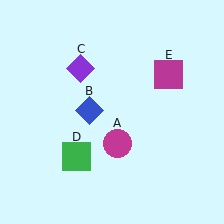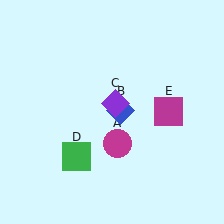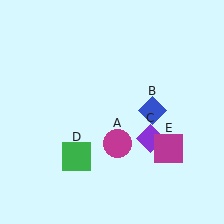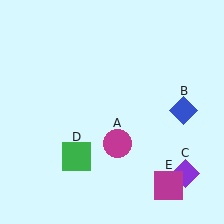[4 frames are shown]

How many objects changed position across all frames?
3 objects changed position: blue diamond (object B), purple diamond (object C), magenta square (object E).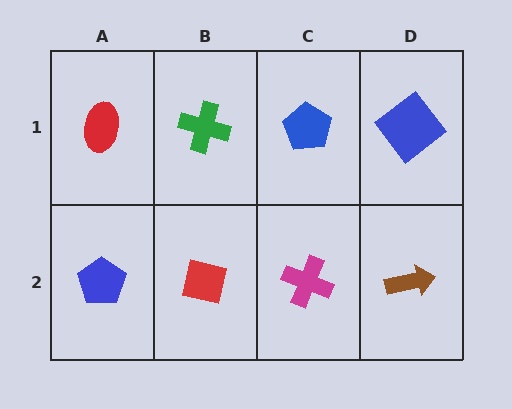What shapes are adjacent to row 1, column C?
A magenta cross (row 2, column C), a green cross (row 1, column B), a blue diamond (row 1, column D).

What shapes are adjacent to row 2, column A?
A red ellipse (row 1, column A), a red square (row 2, column B).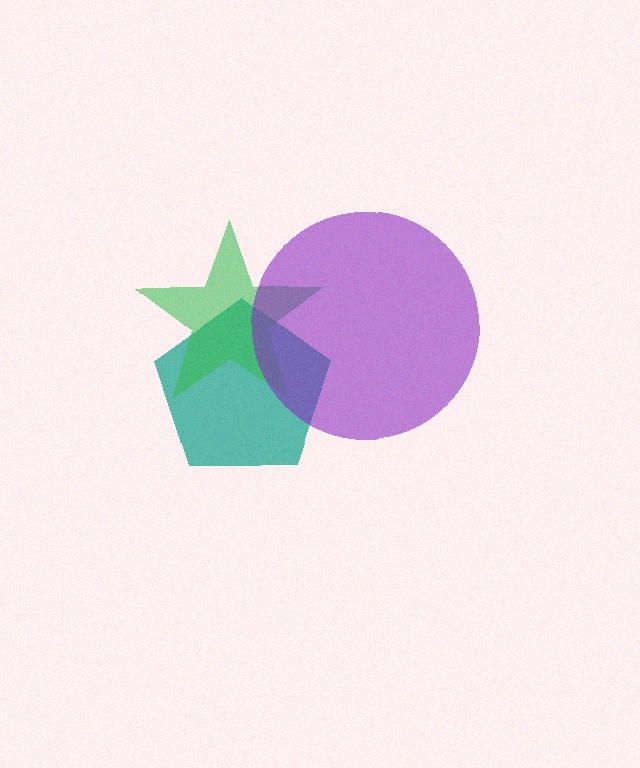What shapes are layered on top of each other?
The layered shapes are: a teal pentagon, a green star, a purple circle.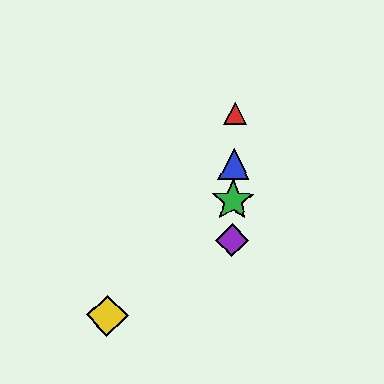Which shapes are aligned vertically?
The red triangle, the blue triangle, the green star, the purple diamond are aligned vertically.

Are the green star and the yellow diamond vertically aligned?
No, the green star is at x≈233 and the yellow diamond is at x≈107.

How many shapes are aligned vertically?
4 shapes (the red triangle, the blue triangle, the green star, the purple diamond) are aligned vertically.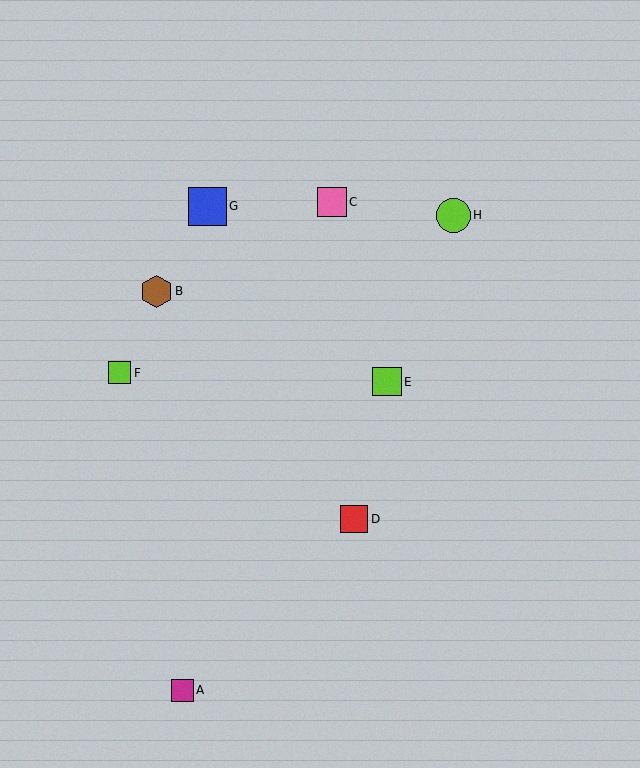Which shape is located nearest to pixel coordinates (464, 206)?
The lime circle (labeled H) at (453, 216) is nearest to that location.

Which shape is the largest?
The blue square (labeled G) is the largest.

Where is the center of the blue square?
The center of the blue square is at (207, 206).